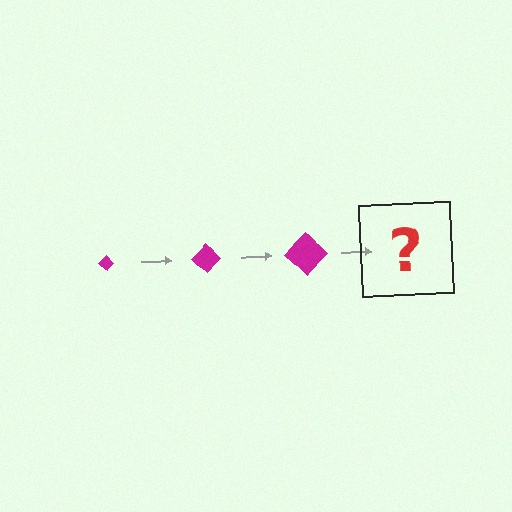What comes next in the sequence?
The next element should be a magenta diamond, larger than the previous one.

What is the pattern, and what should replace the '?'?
The pattern is that the diamond gets progressively larger each step. The '?' should be a magenta diamond, larger than the previous one.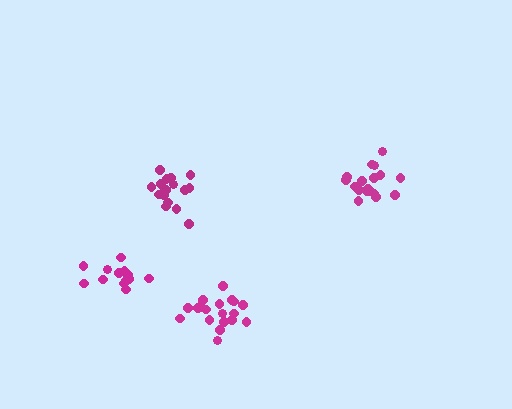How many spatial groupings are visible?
There are 4 spatial groupings.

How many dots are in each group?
Group 1: 18 dots, Group 2: 19 dots, Group 3: 13 dots, Group 4: 17 dots (67 total).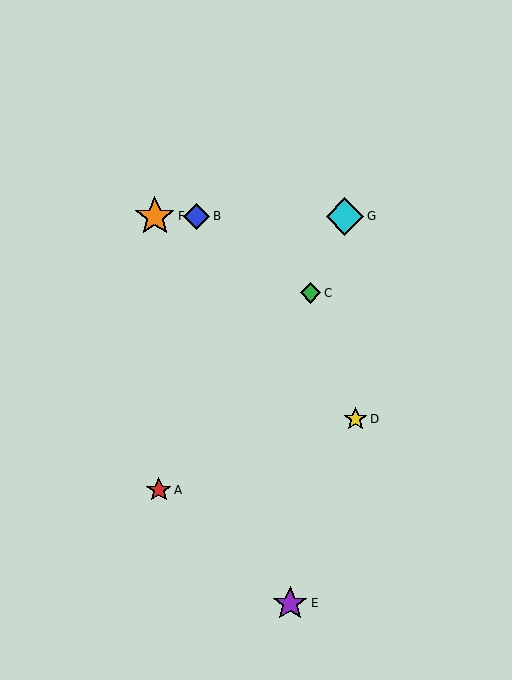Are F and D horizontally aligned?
No, F is at y≈216 and D is at y≈419.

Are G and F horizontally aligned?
Yes, both are at y≈216.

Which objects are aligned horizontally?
Objects B, F, G are aligned horizontally.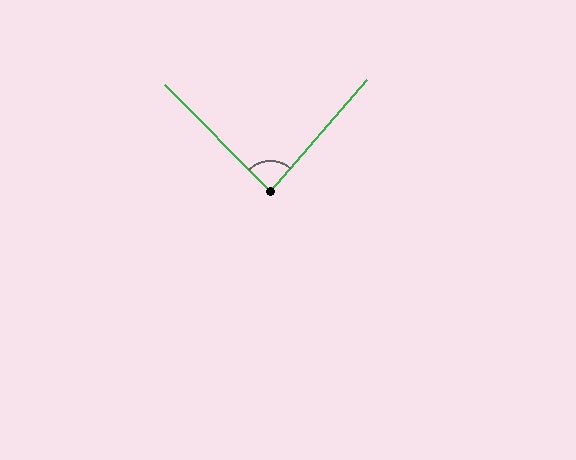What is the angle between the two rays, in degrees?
Approximately 86 degrees.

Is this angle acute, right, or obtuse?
It is approximately a right angle.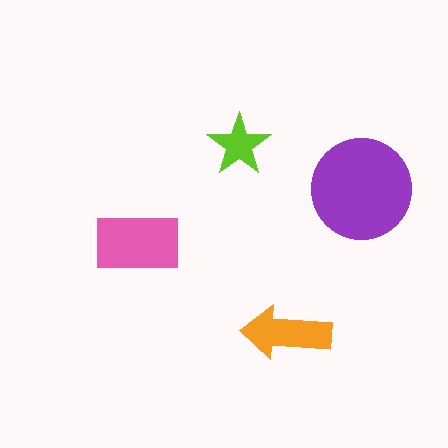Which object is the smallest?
The lime star.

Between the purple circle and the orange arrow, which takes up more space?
The purple circle.